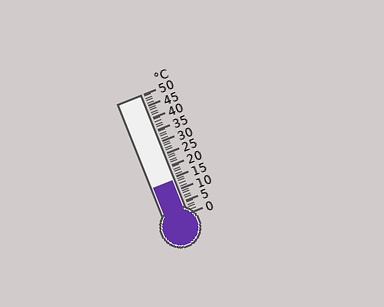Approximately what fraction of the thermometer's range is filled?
The thermometer is filled to approximately 30% of its range.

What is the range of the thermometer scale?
The thermometer scale ranges from 0°C to 50°C.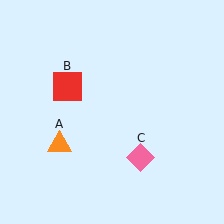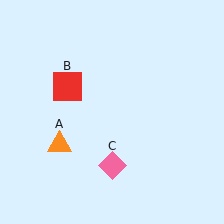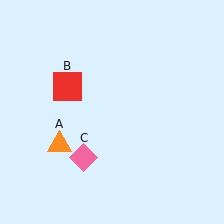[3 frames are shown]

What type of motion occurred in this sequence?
The pink diamond (object C) rotated clockwise around the center of the scene.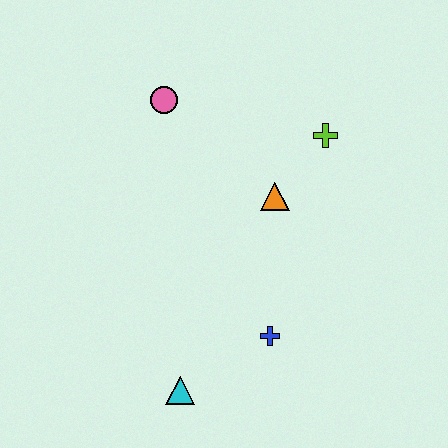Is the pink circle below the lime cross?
No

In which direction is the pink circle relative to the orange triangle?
The pink circle is to the left of the orange triangle.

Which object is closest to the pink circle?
The orange triangle is closest to the pink circle.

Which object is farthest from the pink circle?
The cyan triangle is farthest from the pink circle.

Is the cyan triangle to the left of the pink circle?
No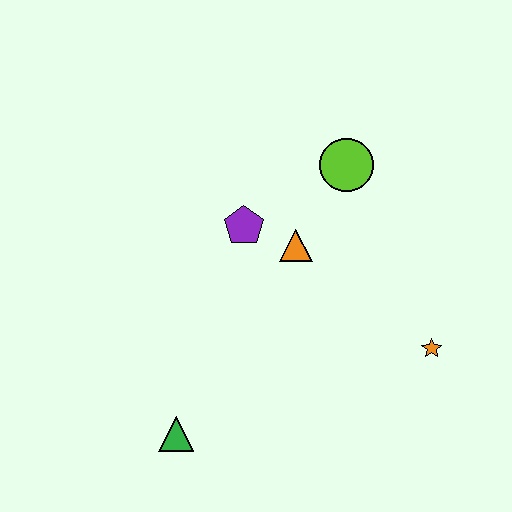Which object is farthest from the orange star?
The green triangle is farthest from the orange star.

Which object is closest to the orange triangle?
The purple pentagon is closest to the orange triangle.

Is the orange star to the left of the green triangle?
No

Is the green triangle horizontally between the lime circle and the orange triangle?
No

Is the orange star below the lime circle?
Yes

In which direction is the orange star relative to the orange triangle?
The orange star is to the right of the orange triangle.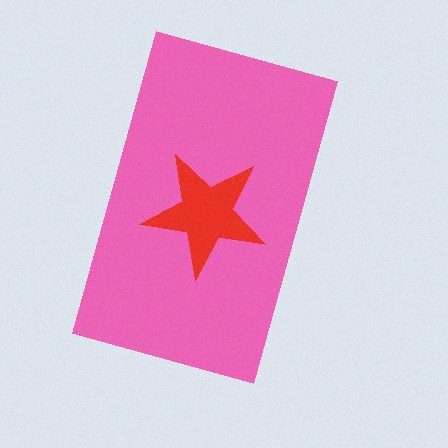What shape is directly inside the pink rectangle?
The red star.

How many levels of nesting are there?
2.